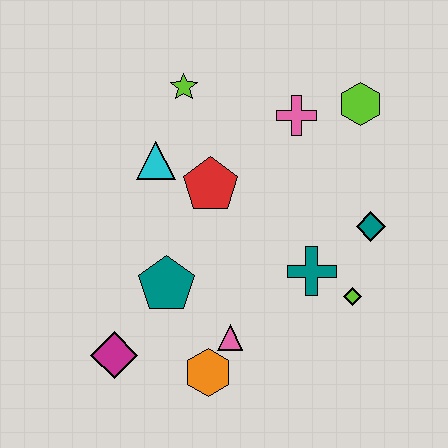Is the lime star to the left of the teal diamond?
Yes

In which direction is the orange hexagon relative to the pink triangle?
The orange hexagon is below the pink triangle.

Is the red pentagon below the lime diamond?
No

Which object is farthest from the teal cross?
The lime star is farthest from the teal cross.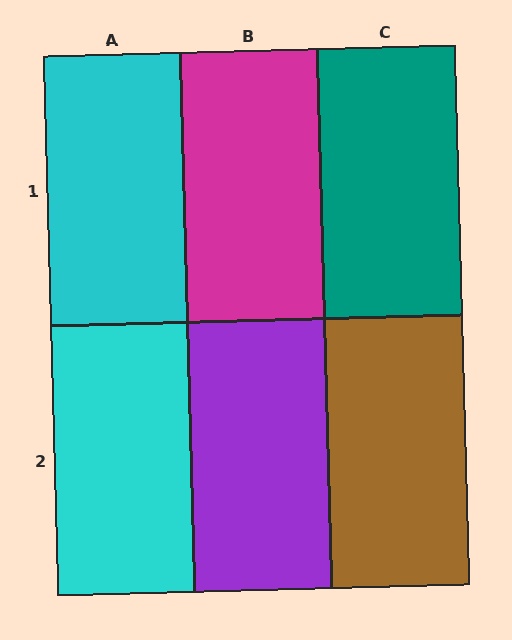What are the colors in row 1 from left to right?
Cyan, magenta, teal.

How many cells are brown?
1 cell is brown.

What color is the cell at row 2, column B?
Purple.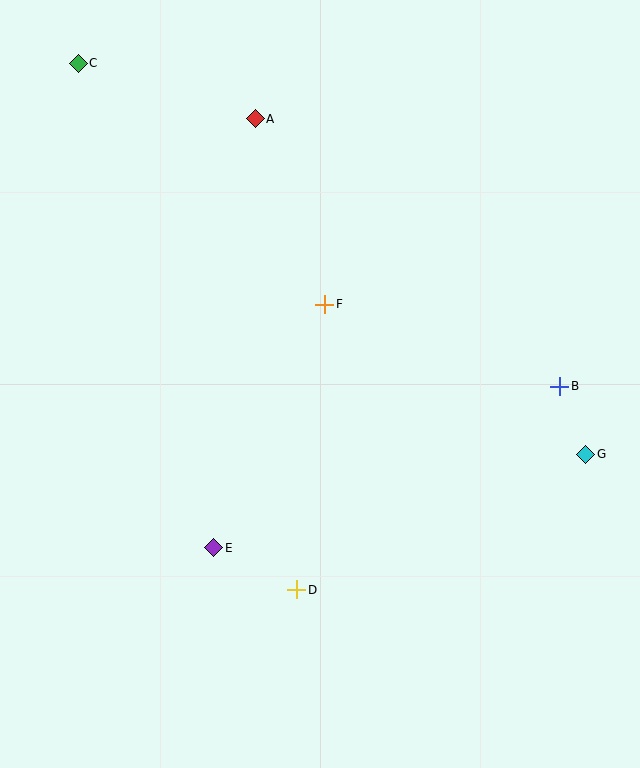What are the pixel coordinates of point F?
Point F is at (325, 304).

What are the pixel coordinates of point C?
Point C is at (78, 63).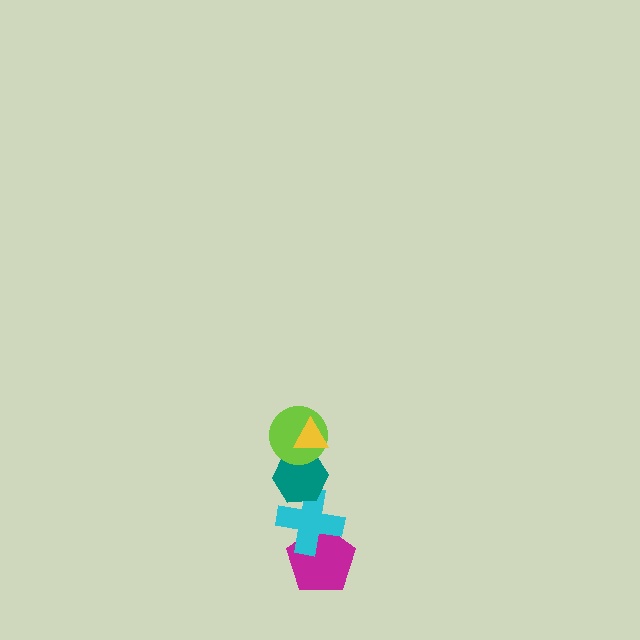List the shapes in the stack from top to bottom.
From top to bottom: the yellow triangle, the lime circle, the teal hexagon, the cyan cross, the magenta pentagon.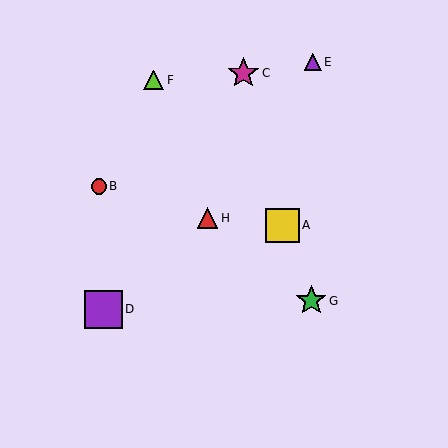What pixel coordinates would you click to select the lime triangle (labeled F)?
Click at (154, 80) to select the lime triangle F.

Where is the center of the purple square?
The center of the purple square is at (104, 309).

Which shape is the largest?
The purple square (labeled D) is the largest.